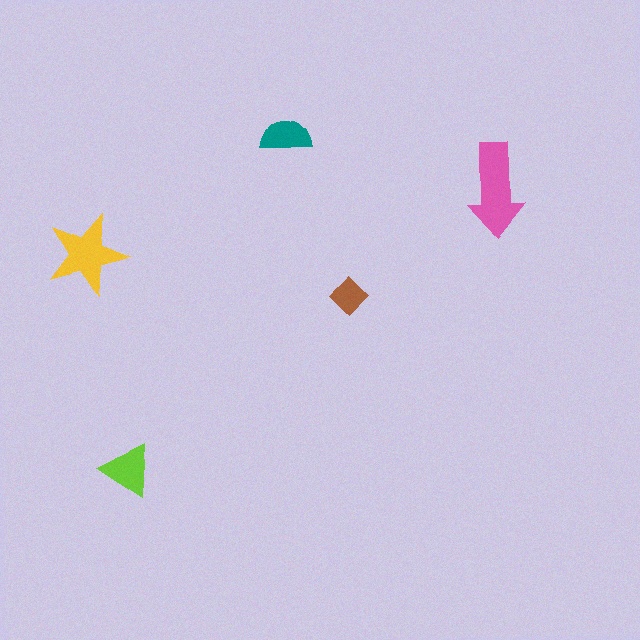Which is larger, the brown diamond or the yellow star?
The yellow star.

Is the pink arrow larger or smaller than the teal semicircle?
Larger.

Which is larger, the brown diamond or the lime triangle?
The lime triangle.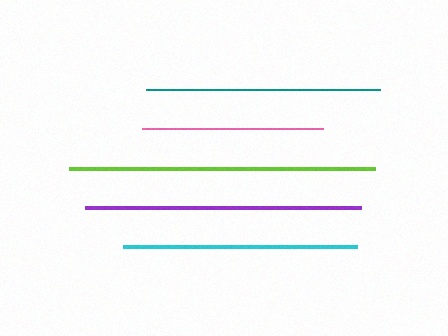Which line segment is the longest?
The lime line is the longest at approximately 306 pixels.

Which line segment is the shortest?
The pink line is the shortest at approximately 181 pixels.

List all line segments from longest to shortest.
From longest to shortest: lime, purple, teal, cyan, pink.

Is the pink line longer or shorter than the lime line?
The lime line is longer than the pink line.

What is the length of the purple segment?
The purple segment is approximately 276 pixels long.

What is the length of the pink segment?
The pink segment is approximately 181 pixels long.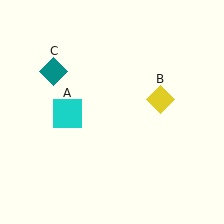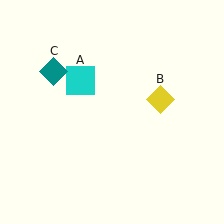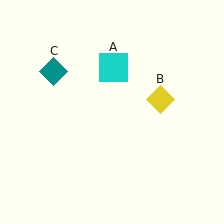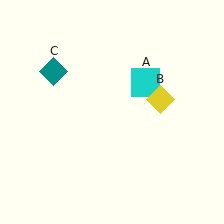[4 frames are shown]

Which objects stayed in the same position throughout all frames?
Yellow diamond (object B) and teal diamond (object C) remained stationary.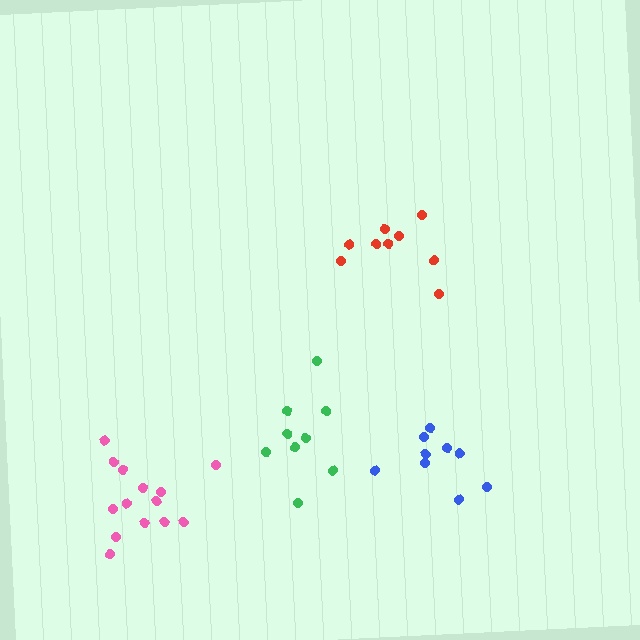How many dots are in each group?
Group 1: 9 dots, Group 2: 9 dots, Group 3: 14 dots, Group 4: 9 dots (41 total).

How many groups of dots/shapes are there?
There are 4 groups.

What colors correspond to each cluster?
The clusters are colored: blue, red, pink, green.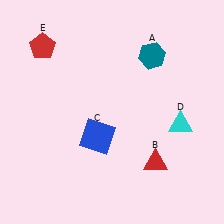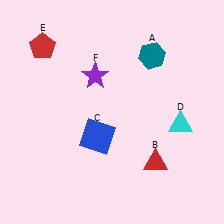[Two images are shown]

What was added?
A purple star (F) was added in Image 2.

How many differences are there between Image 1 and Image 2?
There is 1 difference between the two images.